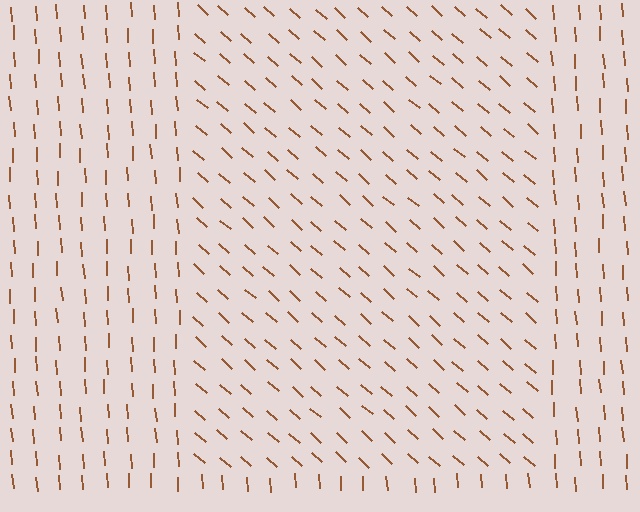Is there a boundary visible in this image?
Yes, there is a texture boundary formed by a change in line orientation.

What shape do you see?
I see a rectangle.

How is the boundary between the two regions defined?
The boundary is defined purely by a change in line orientation (approximately 45 degrees difference). All lines are the same color and thickness.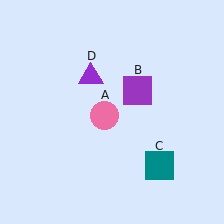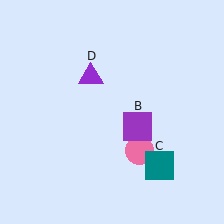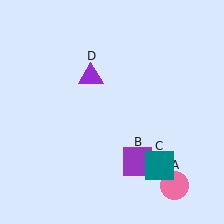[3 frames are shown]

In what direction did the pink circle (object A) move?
The pink circle (object A) moved down and to the right.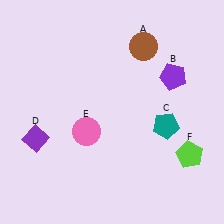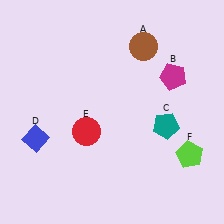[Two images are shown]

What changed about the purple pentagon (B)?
In Image 1, B is purple. In Image 2, it changed to magenta.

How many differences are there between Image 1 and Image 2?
There are 3 differences between the two images.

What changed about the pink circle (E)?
In Image 1, E is pink. In Image 2, it changed to red.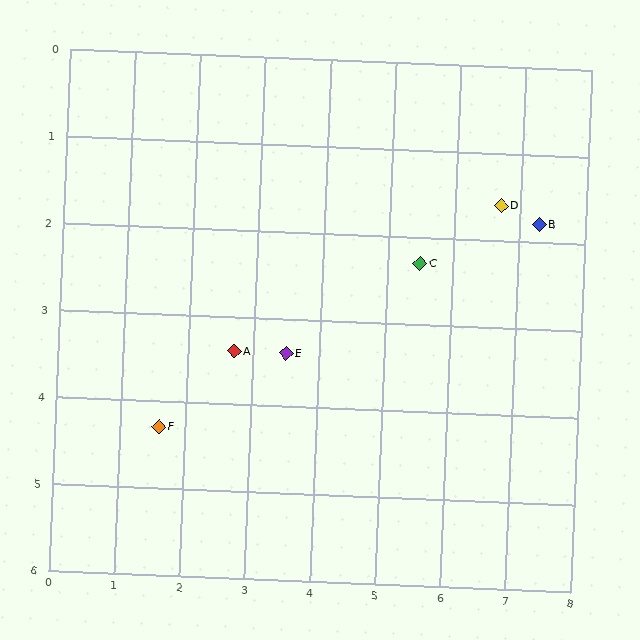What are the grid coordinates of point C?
Point C is at approximately (5.5, 2.3).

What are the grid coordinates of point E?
Point E is at approximately (3.5, 3.4).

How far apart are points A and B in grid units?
Points A and B are about 4.9 grid units apart.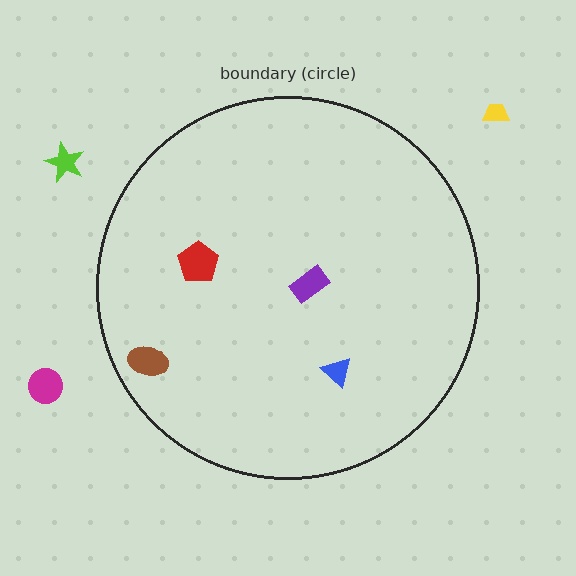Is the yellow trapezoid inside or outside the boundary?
Outside.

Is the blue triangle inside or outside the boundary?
Inside.